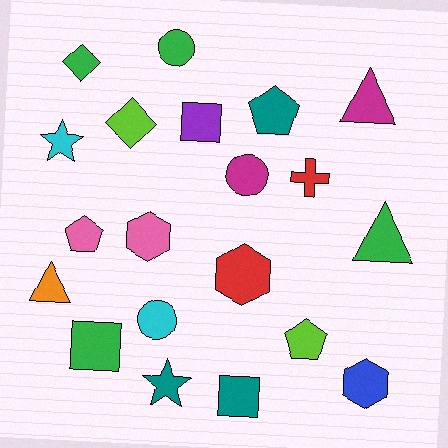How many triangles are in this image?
There are 3 triangles.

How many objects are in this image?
There are 20 objects.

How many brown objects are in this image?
There are no brown objects.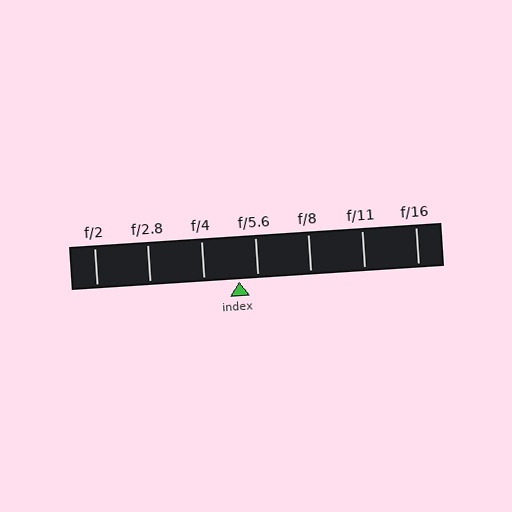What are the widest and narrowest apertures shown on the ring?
The widest aperture shown is f/2 and the narrowest is f/16.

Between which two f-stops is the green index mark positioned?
The index mark is between f/4 and f/5.6.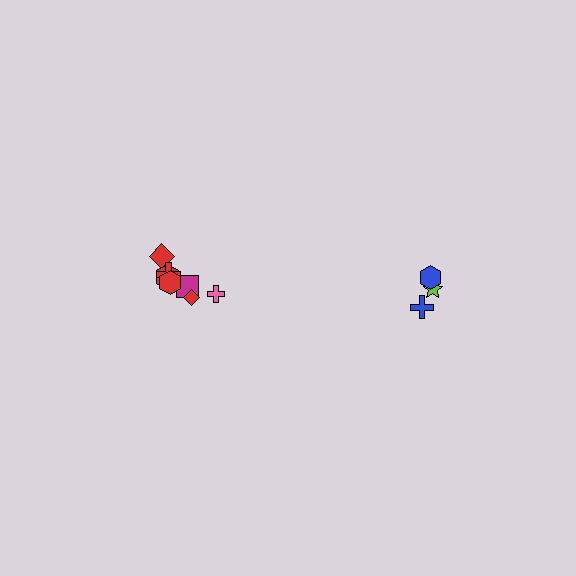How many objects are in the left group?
There are 7 objects.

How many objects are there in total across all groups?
There are 10 objects.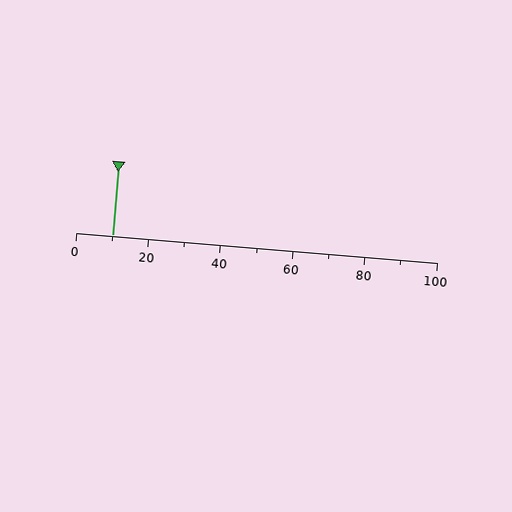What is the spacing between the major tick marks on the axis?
The major ticks are spaced 20 apart.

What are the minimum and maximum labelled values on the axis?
The axis runs from 0 to 100.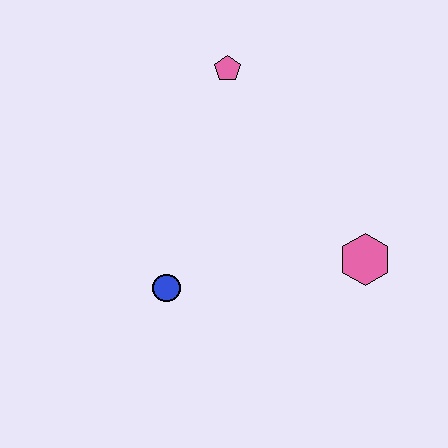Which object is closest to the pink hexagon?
The blue circle is closest to the pink hexagon.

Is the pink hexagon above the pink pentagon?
No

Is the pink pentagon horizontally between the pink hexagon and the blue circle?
Yes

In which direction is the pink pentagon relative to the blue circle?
The pink pentagon is above the blue circle.